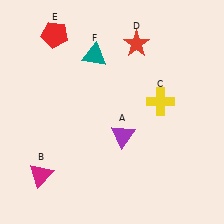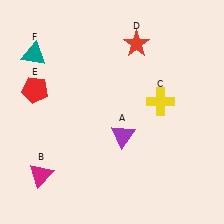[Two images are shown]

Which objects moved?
The objects that moved are: the red pentagon (E), the teal triangle (F).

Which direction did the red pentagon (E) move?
The red pentagon (E) moved down.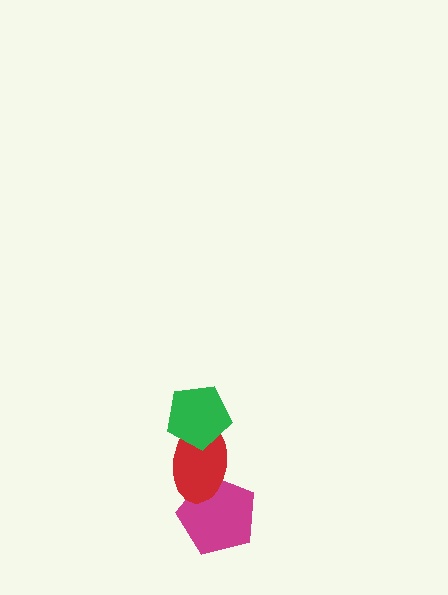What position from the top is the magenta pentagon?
The magenta pentagon is 3rd from the top.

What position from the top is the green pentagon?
The green pentagon is 1st from the top.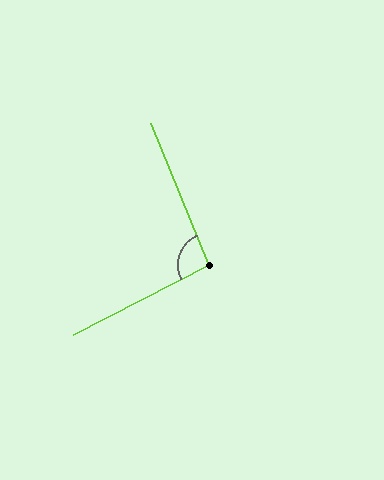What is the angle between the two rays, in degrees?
Approximately 95 degrees.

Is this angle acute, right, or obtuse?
It is obtuse.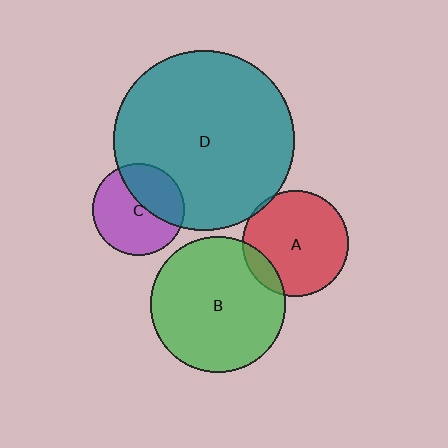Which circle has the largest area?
Circle D (teal).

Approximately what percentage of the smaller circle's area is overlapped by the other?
Approximately 40%.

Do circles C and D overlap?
Yes.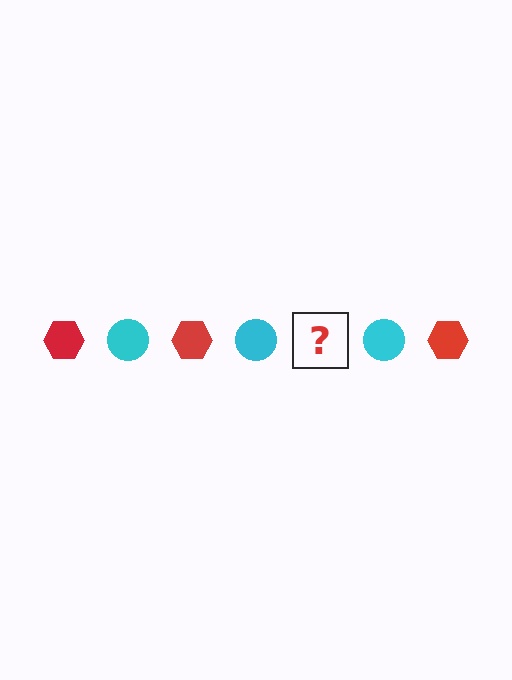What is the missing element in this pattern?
The missing element is a red hexagon.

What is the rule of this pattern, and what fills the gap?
The rule is that the pattern alternates between red hexagon and cyan circle. The gap should be filled with a red hexagon.